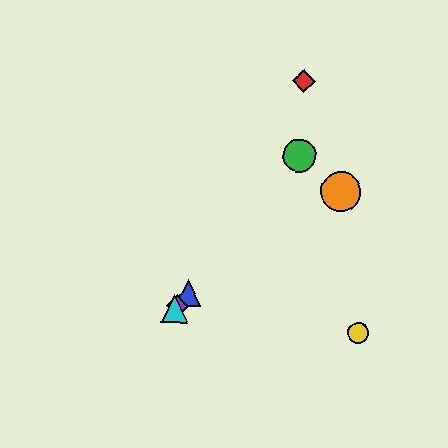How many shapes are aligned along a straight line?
4 shapes (the blue triangle, the green circle, the purple diamond, the cyan triangle) are aligned along a straight line.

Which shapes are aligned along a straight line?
The blue triangle, the green circle, the purple diamond, the cyan triangle are aligned along a straight line.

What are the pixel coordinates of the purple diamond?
The purple diamond is at (177, 306).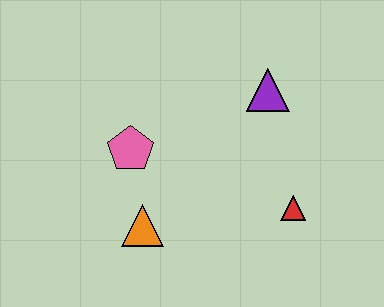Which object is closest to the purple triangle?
The red triangle is closest to the purple triangle.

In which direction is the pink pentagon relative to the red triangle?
The pink pentagon is to the left of the red triangle.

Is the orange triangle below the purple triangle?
Yes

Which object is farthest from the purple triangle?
The orange triangle is farthest from the purple triangle.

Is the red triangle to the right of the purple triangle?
Yes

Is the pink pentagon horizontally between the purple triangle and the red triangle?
No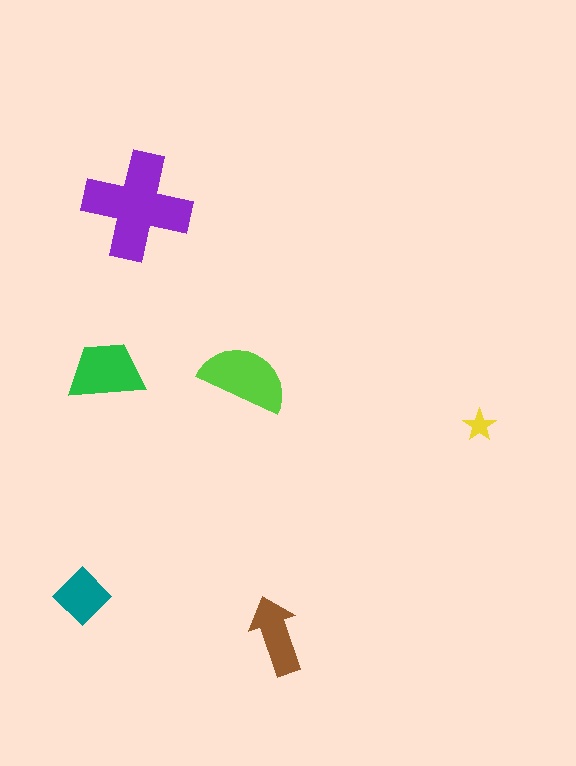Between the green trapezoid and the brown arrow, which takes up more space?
The green trapezoid.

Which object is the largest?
The purple cross.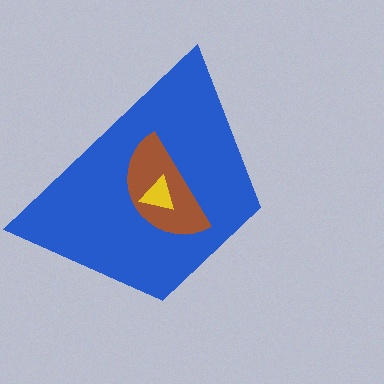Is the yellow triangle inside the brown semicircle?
Yes.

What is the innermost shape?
The yellow triangle.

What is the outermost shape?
The blue trapezoid.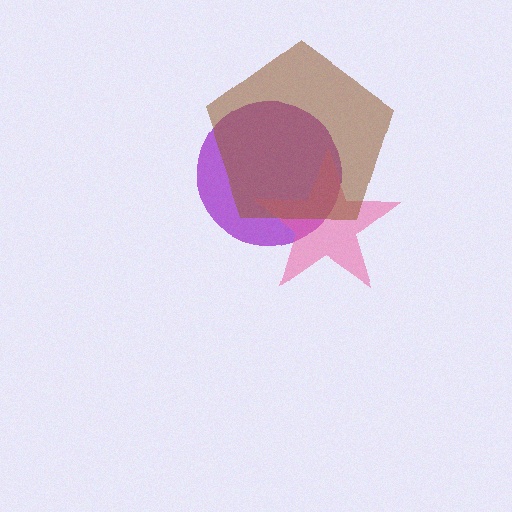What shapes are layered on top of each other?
The layered shapes are: a purple circle, a pink star, a brown pentagon.